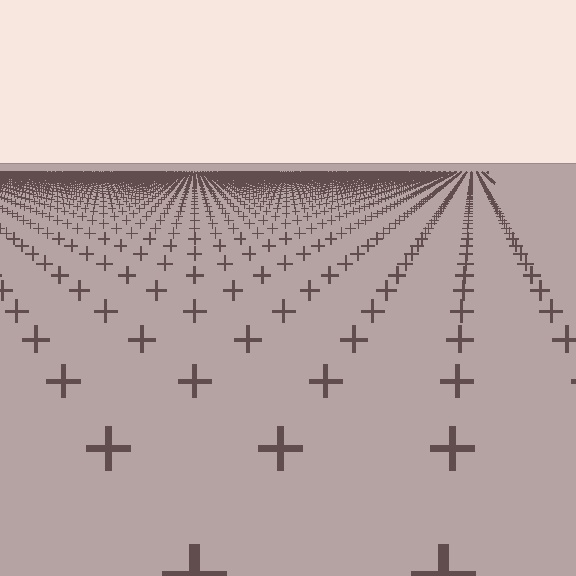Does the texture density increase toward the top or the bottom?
Density increases toward the top.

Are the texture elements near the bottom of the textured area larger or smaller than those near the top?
Larger. Near the bottom, elements are closer to the viewer and appear at a bigger on-screen size.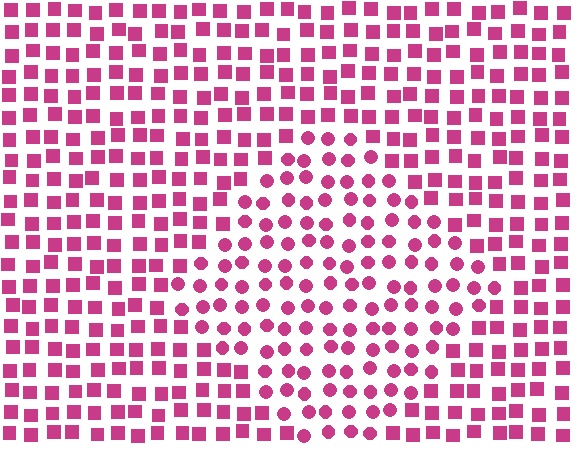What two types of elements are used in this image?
The image uses circles inside the diamond region and squares outside it.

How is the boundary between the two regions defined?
The boundary is defined by a change in element shape: circles inside vs. squares outside. All elements share the same color and spacing.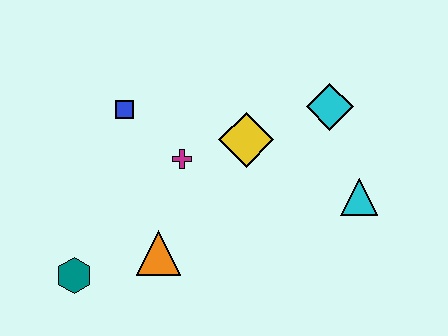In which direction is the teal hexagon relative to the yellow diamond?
The teal hexagon is to the left of the yellow diamond.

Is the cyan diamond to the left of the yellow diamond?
No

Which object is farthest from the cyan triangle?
The teal hexagon is farthest from the cyan triangle.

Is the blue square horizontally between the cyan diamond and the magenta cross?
No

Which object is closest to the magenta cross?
The yellow diamond is closest to the magenta cross.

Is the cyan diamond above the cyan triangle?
Yes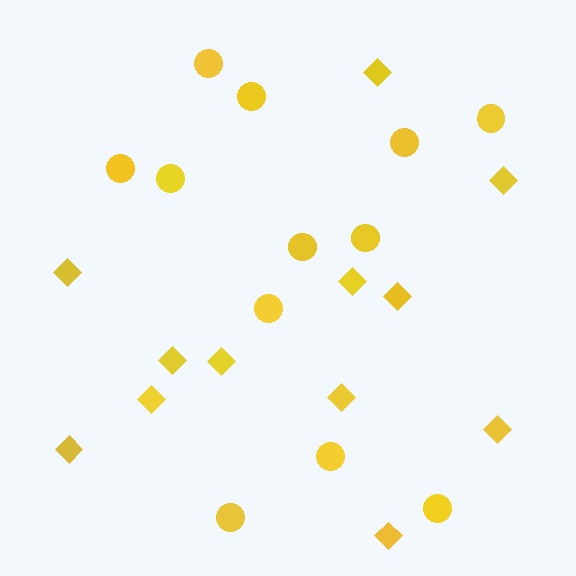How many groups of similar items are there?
There are 2 groups: one group of circles (12) and one group of diamonds (12).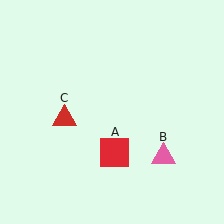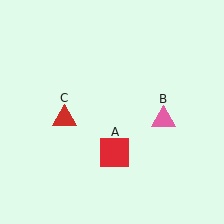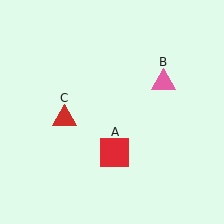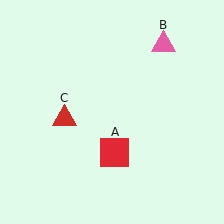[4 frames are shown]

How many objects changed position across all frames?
1 object changed position: pink triangle (object B).